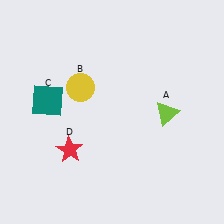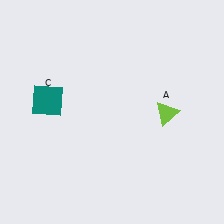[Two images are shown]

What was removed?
The yellow circle (B), the red star (D) were removed in Image 2.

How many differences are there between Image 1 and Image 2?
There are 2 differences between the two images.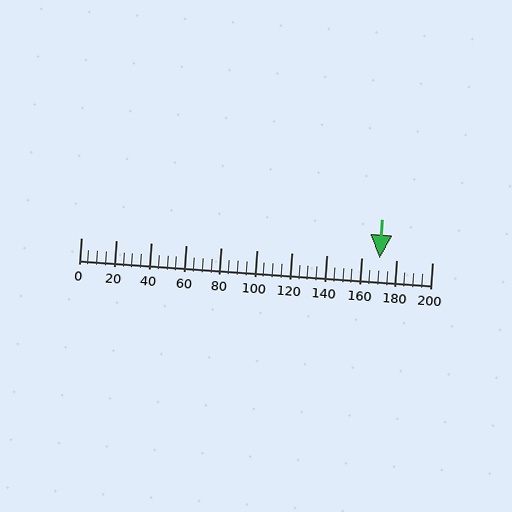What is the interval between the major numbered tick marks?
The major tick marks are spaced 20 units apart.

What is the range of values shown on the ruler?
The ruler shows values from 0 to 200.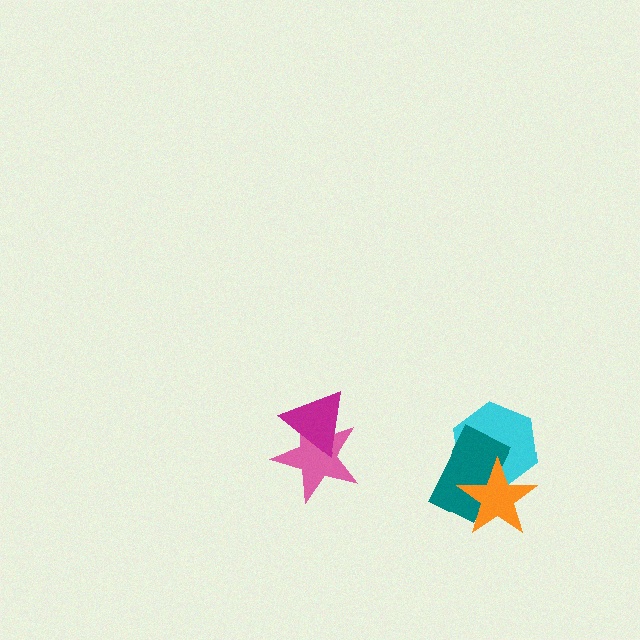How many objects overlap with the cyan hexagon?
2 objects overlap with the cyan hexagon.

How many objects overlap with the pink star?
1 object overlaps with the pink star.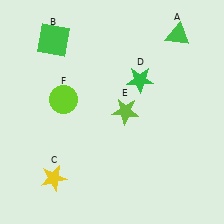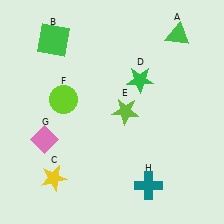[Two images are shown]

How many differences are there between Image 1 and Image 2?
There are 2 differences between the two images.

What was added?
A pink diamond (G), a teal cross (H) were added in Image 2.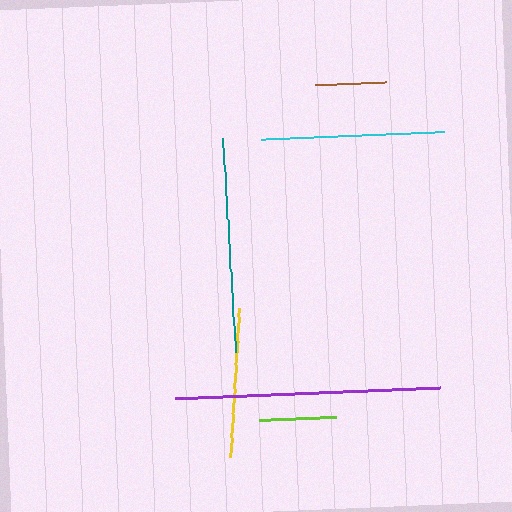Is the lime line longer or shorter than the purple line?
The purple line is longer than the lime line.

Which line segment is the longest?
The purple line is the longest at approximately 265 pixels.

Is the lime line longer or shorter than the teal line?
The teal line is longer than the lime line.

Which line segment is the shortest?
The brown line is the shortest at approximately 71 pixels.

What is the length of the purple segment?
The purple segment is approximately 265 pixels long.